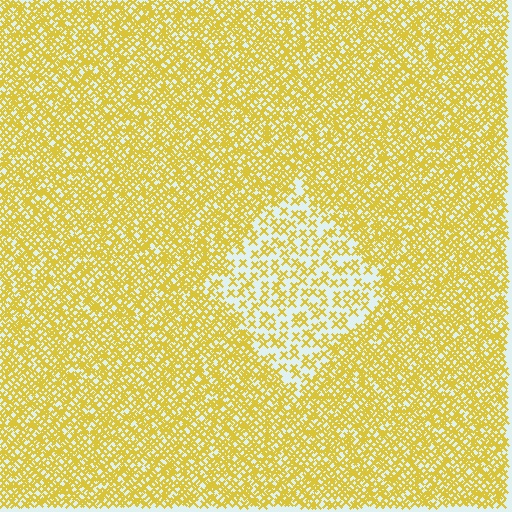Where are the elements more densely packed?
The elements are more densely packed outside the diamond boundary.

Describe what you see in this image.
The image contains small yellow elements arranged at two different densities. A diamond-shaped region is visible where the elements are less densely packed than the surrounding area.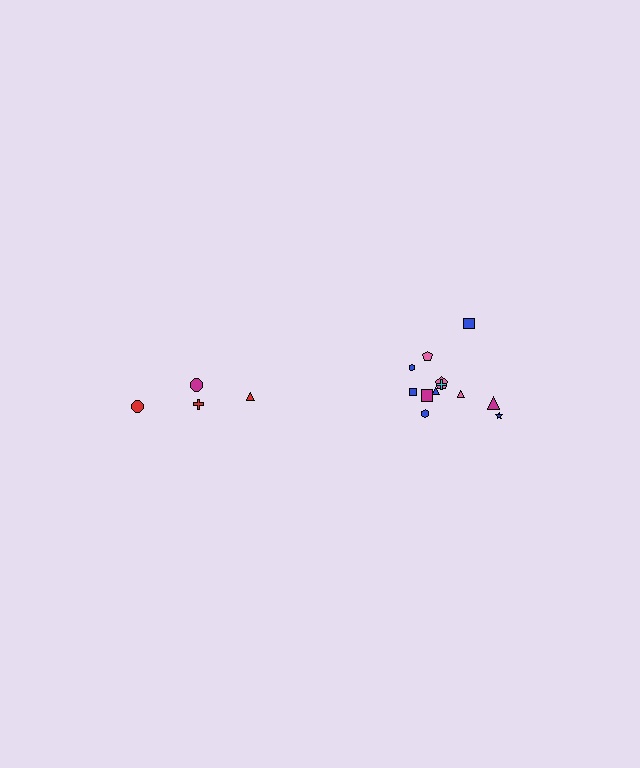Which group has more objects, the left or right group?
The right group.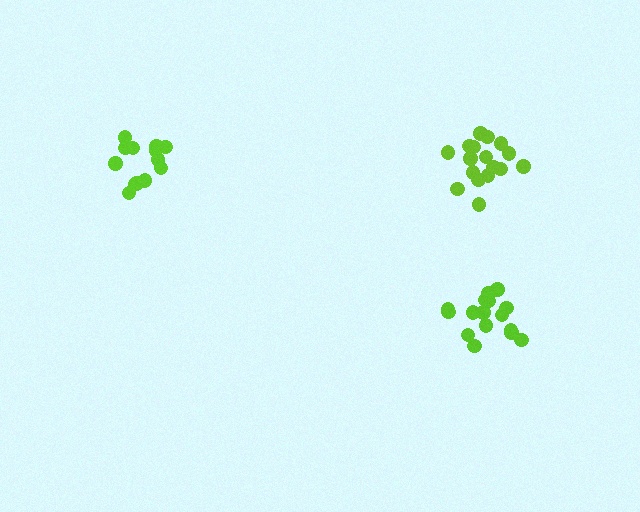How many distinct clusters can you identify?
There are 3 distinct clusters.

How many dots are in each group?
Group 1: 14 dots, Group 2: 17 dots, Group 3: 16 dots (47 total).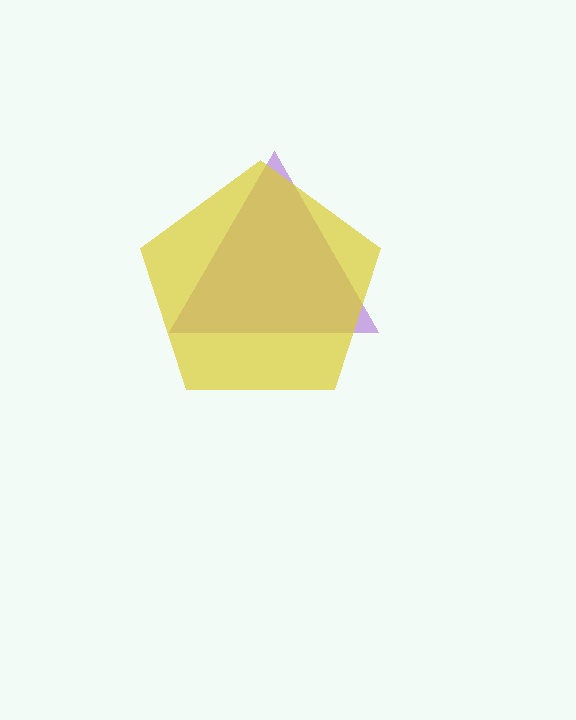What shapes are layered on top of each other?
The layered shapes are: a purple triangle, a yellow pentagon.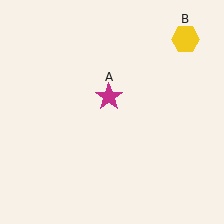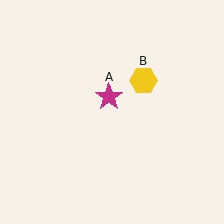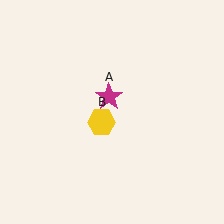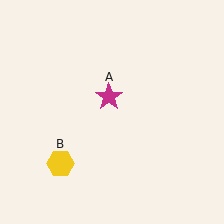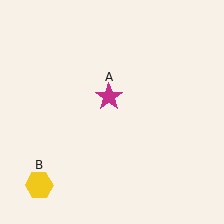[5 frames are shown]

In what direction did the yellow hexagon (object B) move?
The yellow hexagon (object B) moved down and to the left.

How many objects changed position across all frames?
1 object changed position: yellow hexagon (object B).